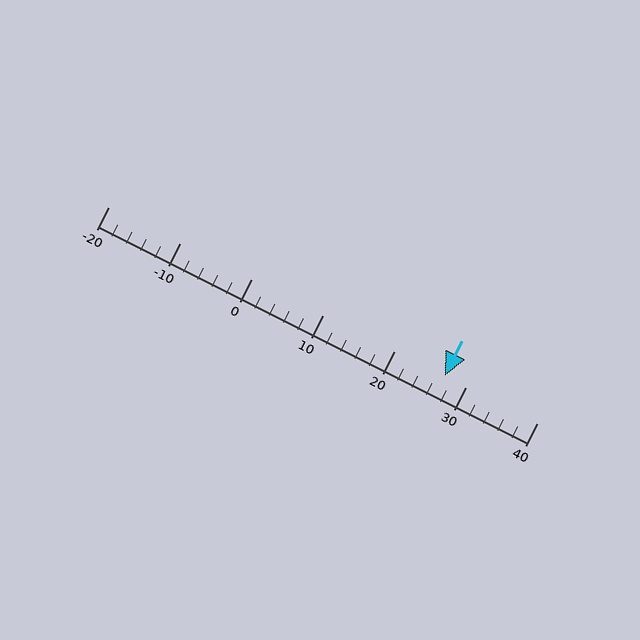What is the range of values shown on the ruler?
The ruler shows values from -20 to 40.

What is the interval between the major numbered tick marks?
The major tick marks are spaced 10 units apart.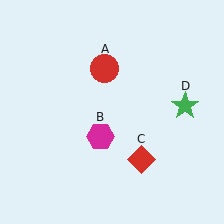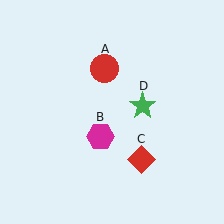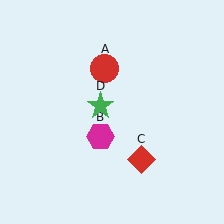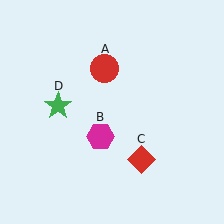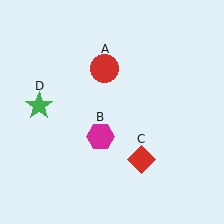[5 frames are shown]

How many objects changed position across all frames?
1 object changed position: green star (object D).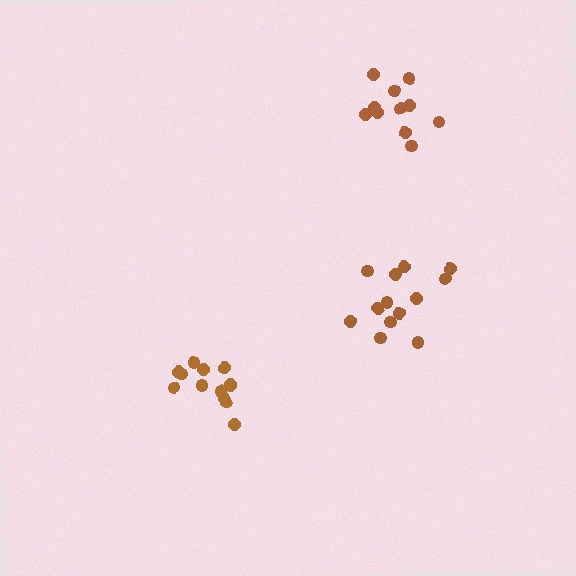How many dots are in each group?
Group 1: 13 dots, Group 2: 13 dots, Group 3: 11 dots (37 total).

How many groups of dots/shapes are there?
There are 3 groups.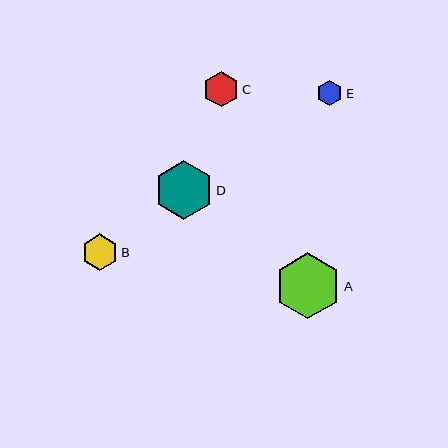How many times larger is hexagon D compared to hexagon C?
Hexagon D is approximately 1.7 times the size of hexagon C.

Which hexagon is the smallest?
Hexagon E is the smallest with a size of approximately 25 pixels.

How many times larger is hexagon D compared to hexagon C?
Hexagon D is approximately 1.7 times the size of hexagon C.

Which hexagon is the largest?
Hexagon A is the largest with a size of approximately 66 pixels.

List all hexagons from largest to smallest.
From largest to smallest: A, D, B, C, E.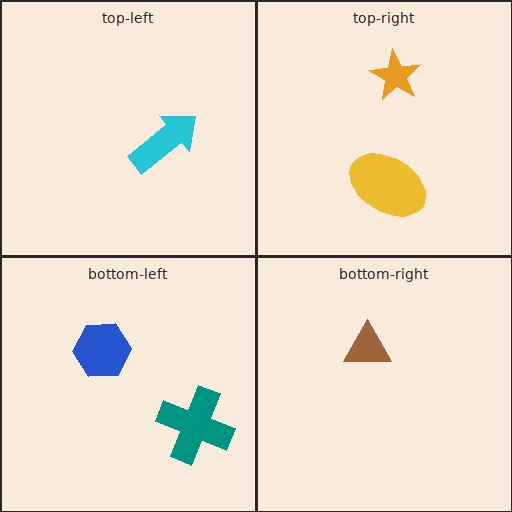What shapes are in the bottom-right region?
The brown triangle.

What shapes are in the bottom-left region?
The teal cross, the blue hexagon.